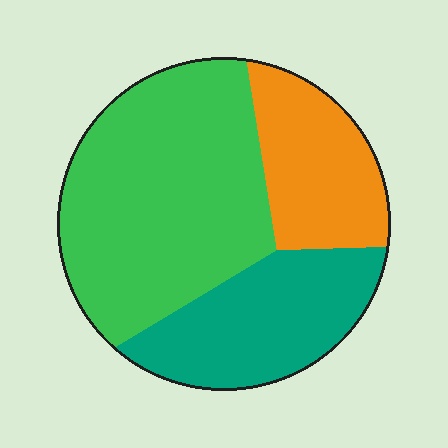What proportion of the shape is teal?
Teal takes up between a sixth and a third of the shape.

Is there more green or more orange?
Green.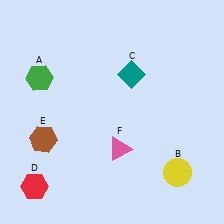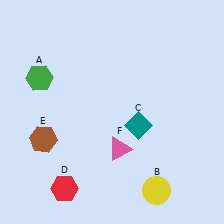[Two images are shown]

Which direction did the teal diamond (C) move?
The teal diamond (C) moved down.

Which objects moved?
The objects that moved are: the yellow circle (B), the teal diamond (C), the red hexagon (D).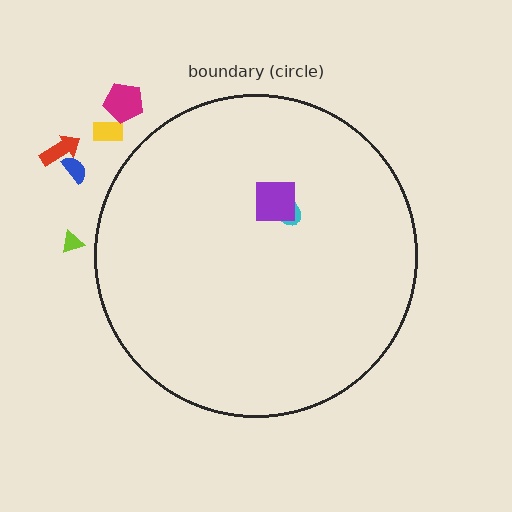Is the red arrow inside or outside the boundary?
Outside.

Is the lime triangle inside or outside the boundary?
Outside.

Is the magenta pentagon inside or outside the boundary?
Outside.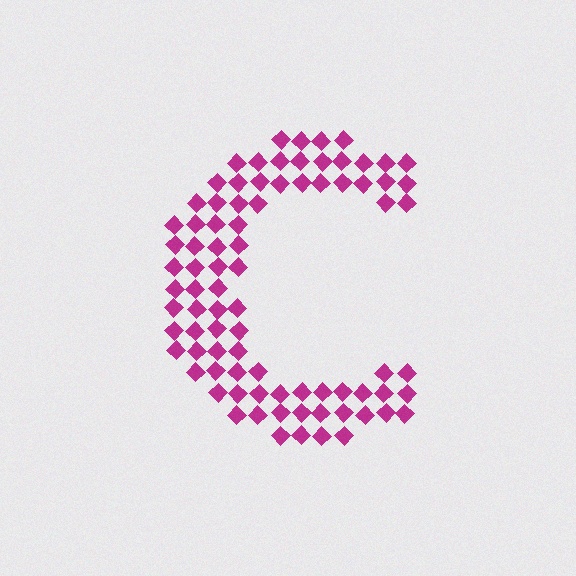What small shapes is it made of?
It is made of small diamonds.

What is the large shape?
The large shape is the letter C.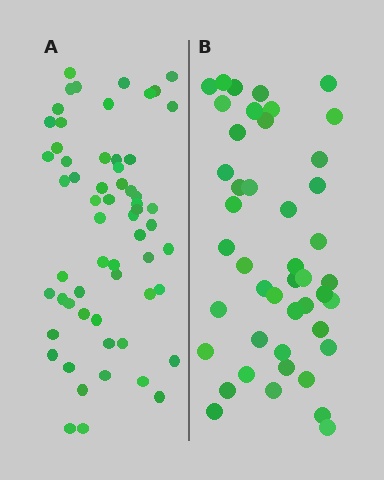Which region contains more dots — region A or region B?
Region A (the left region) has more dots.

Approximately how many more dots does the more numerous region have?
Region A has approximately 15 more dots than region B.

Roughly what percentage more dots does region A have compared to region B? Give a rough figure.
About 35% more.